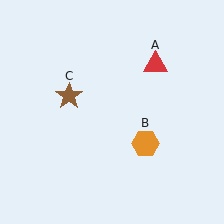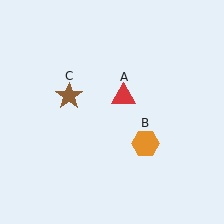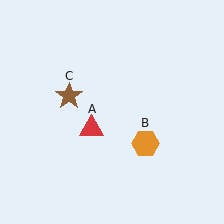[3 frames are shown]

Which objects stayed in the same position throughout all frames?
Orange hexagon (object B) and brown star (object C) remained stationary.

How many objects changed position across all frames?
1 object changed position: red triangle (object A).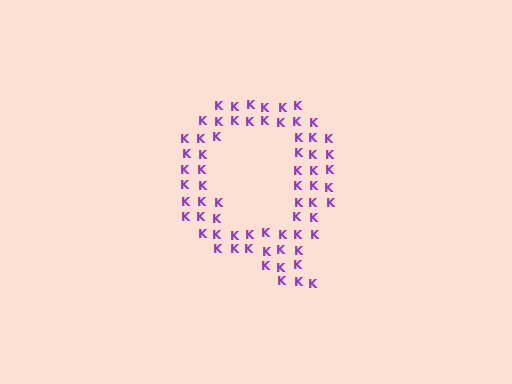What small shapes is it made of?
It is made of small letter K's.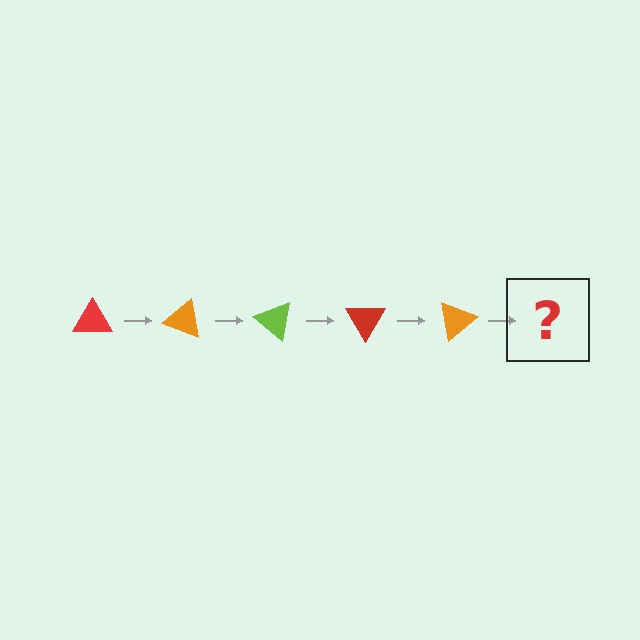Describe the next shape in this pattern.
It should be a lime triangle, rotated 100 degrees from the start.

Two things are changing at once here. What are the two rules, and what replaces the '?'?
The two rules are that it rotates 20 degrees each step and the color cycles through red, orange, and lime. The '?' should be a lime triangle, rotated 100 degrees from the start.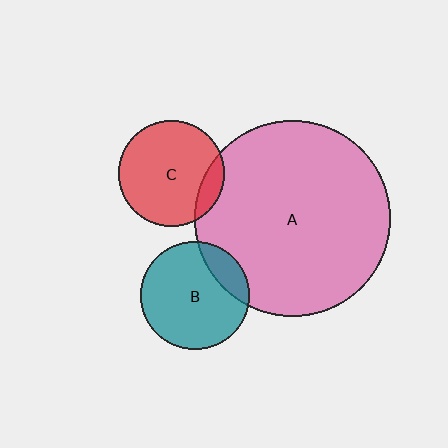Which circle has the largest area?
Circle A (pink).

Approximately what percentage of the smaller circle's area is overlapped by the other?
Approximately 10%.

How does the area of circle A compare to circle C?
Approximately 3.4 times.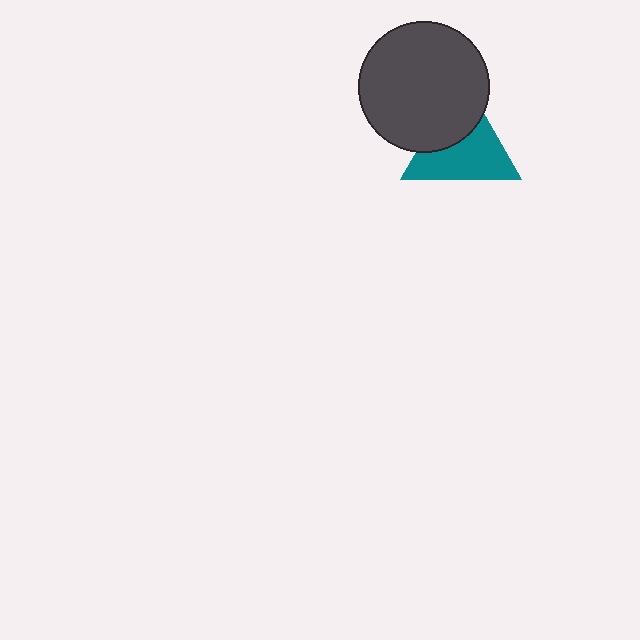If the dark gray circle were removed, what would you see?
You would see the complete teal triangle.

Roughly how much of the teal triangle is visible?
About half of it is visible (roughly 61%).